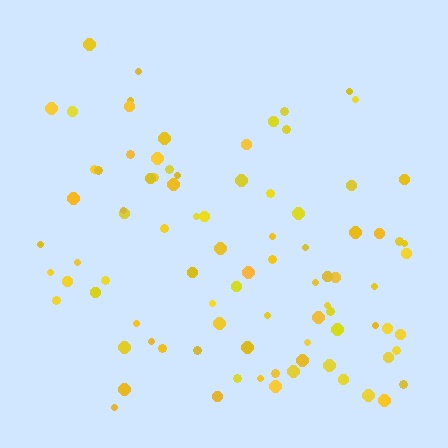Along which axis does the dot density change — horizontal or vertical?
Vertical.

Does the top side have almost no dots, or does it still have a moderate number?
Still a moderate number, just noticeably fewer than the bottom.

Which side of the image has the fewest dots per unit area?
The top.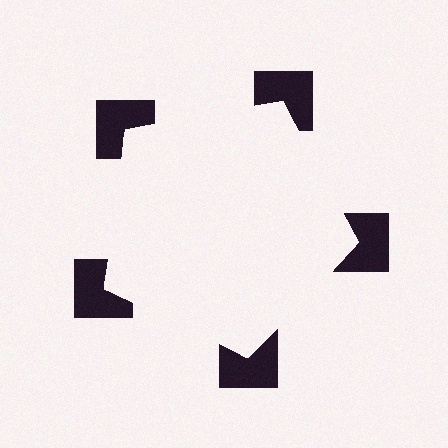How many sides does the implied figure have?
5 sides.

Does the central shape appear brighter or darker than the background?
It typically appears slightly brighter than the background, even though no actual brightness change is drawn.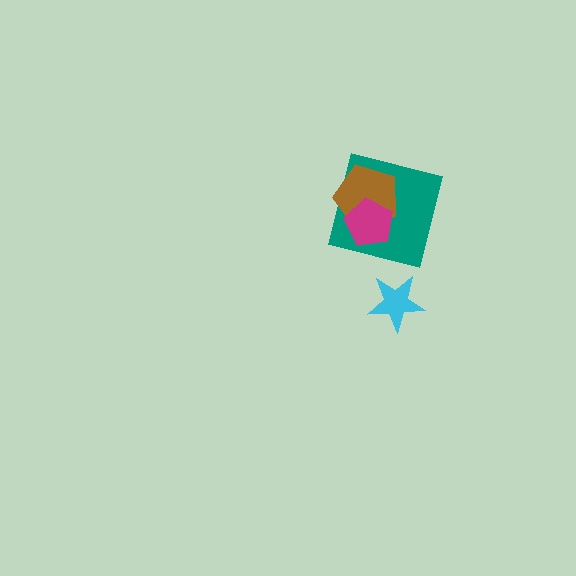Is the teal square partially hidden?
Yes, it is partially covered by another shape.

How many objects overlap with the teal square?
2 objects overlap with the teal square.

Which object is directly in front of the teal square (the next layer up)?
The brown pentagon is directly in front of the teal square.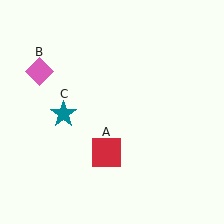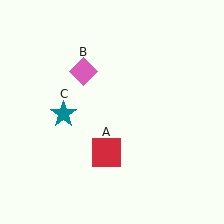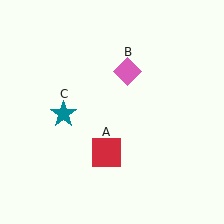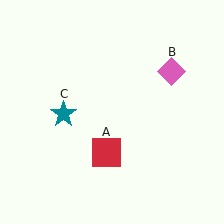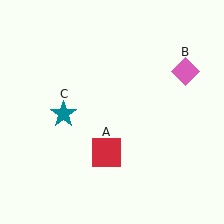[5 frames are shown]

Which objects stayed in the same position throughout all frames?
Red square (object A) and teal star (object C) remained stationary.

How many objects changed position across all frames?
1 object changed position: pink diamond (object B).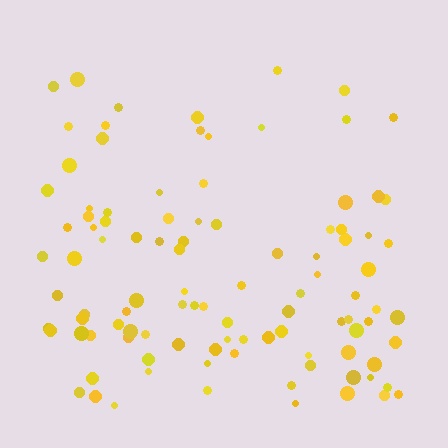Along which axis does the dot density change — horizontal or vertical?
Vertical.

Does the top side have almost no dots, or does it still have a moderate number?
Still a moderate number, just noticeably fewer than the bottom.